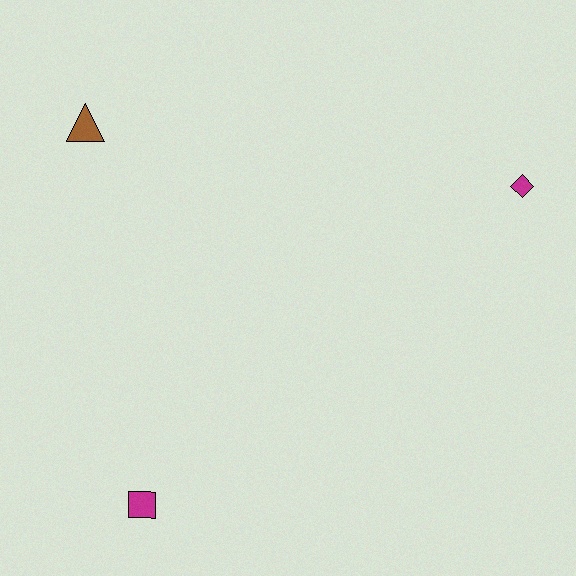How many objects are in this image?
There are 3 objects.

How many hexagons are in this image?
There are no hexagons.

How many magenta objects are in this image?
There are 2 magenta objects.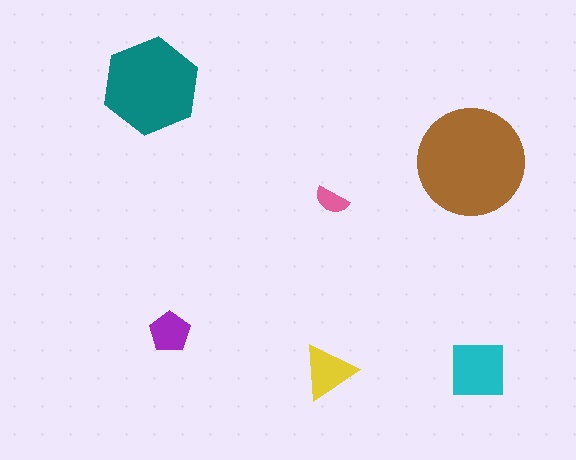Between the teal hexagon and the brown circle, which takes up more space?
The brown circle.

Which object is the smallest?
The pink semicircle.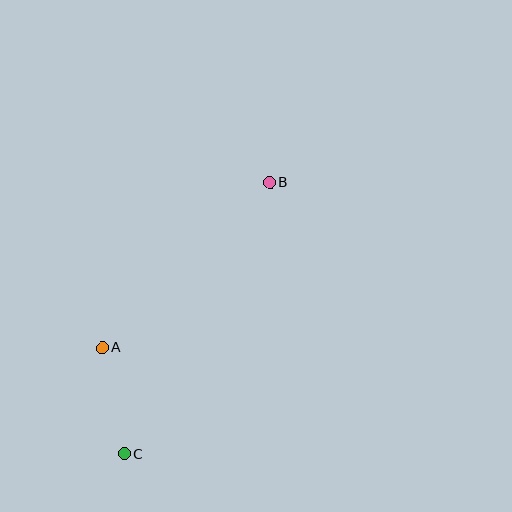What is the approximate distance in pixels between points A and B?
The distance between A and B is approximately 235 pixels.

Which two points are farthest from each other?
Points B and C are farthest from each other.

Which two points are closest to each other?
Points A and C are closest to each other.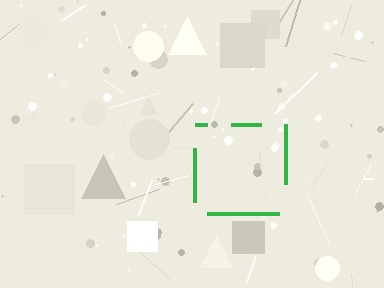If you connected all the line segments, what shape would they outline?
They would outline a square.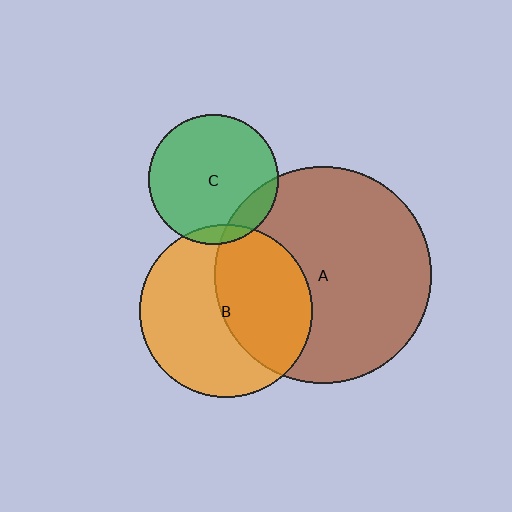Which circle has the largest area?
Circle A (brown).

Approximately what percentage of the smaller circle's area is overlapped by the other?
Approximately 45%.